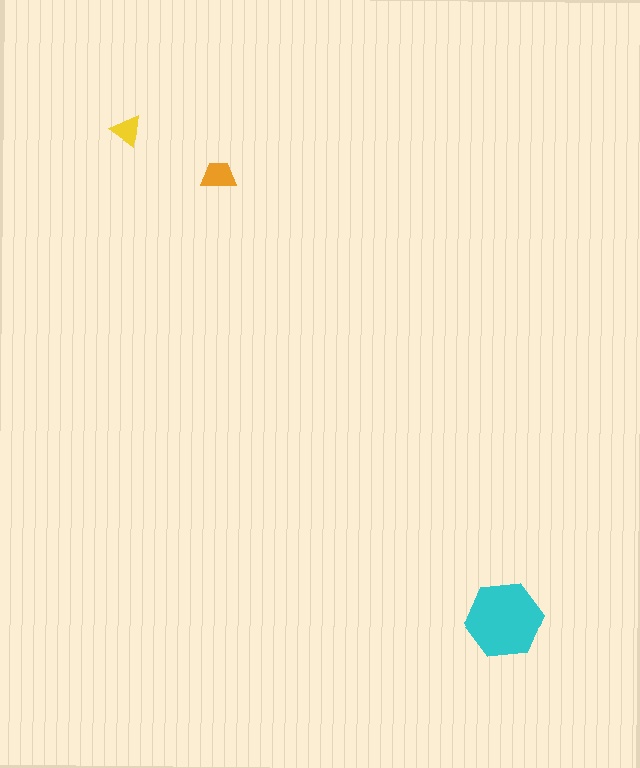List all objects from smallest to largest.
The yellow triangle, the orange trapezoid, the cyan hexagon.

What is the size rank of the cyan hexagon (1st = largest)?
1st.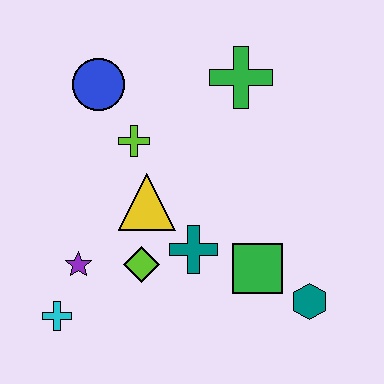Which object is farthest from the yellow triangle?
The teal hexagon is farthest from the yellow triangle.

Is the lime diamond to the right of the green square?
No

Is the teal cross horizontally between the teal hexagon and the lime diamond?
Yes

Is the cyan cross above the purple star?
No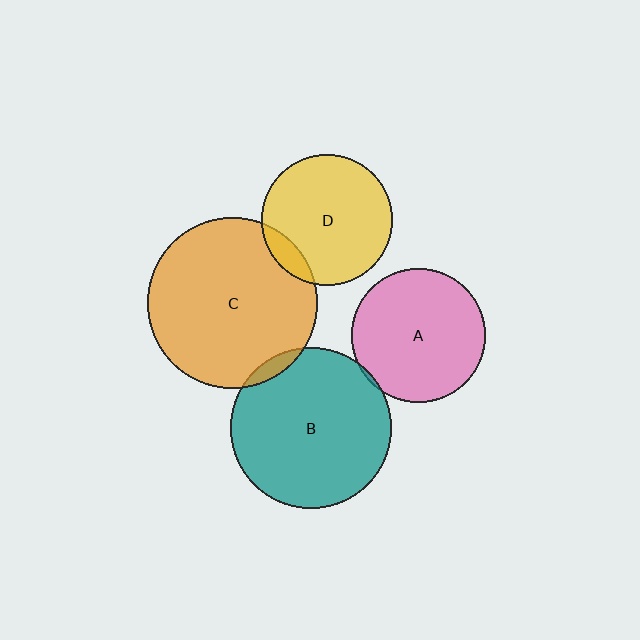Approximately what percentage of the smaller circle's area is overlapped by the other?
Approximately 5%.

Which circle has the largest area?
Circle C (orange).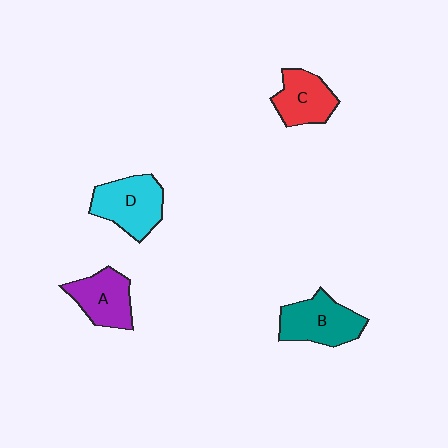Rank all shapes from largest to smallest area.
From largest to smallest: D (cyan), B (teal), A (purple), C (red).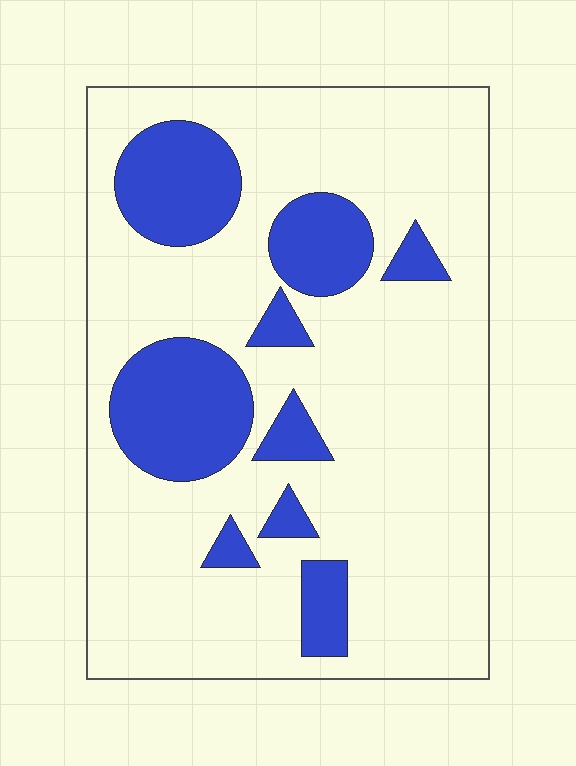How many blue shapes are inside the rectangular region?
9.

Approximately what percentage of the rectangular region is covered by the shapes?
Approximately 20%.